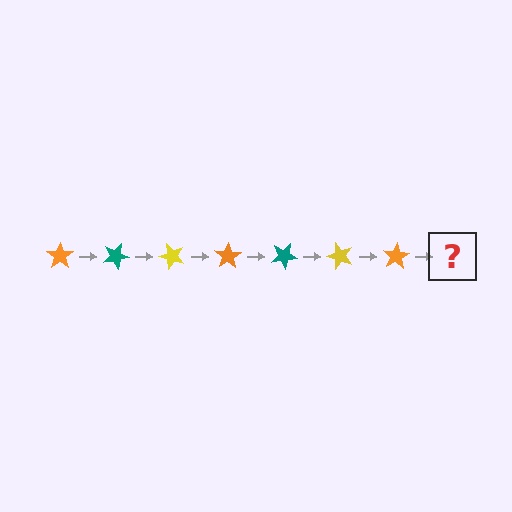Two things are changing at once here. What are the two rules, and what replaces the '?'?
The two rules are that it rotates 25 degrees each step and the color cycles through orange, teal, and yellow. The '?' should be a teal star, rotated 175 degrees from the start.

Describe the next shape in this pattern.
It should be a teal star, rotated 175 degrees from the start.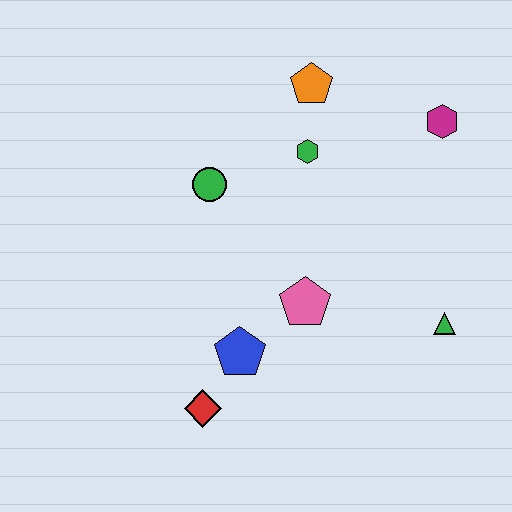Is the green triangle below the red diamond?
No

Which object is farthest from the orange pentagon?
The red diamond is farthest from the orange pentagon.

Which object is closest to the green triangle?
The pink pentagon is closest to the green triangle.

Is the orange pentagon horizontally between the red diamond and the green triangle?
Yes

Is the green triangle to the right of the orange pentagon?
Yes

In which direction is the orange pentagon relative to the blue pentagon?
The orange pentagon is above the blue pentagon.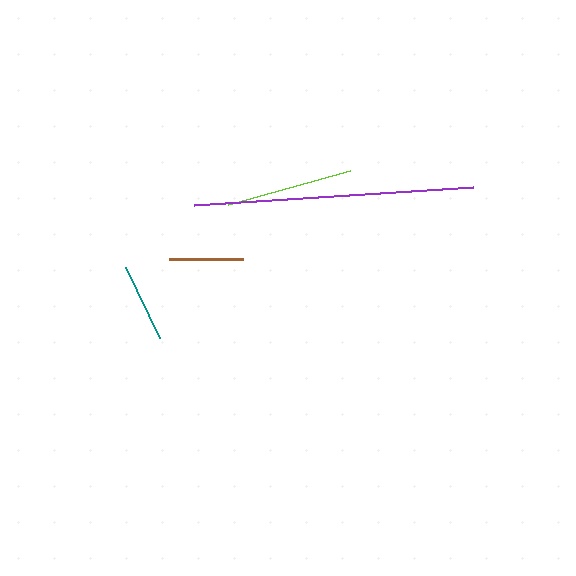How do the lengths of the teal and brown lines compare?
The teal and brown lines are approximately the same length.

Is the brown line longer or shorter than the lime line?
The lime line is longer than the brown line.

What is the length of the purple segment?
The purple segment is approximately 280 pixels long.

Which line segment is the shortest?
The brown line is the shortest at approximately 75 pixels.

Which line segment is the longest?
The purple line is the longest at approximately 280 pixels.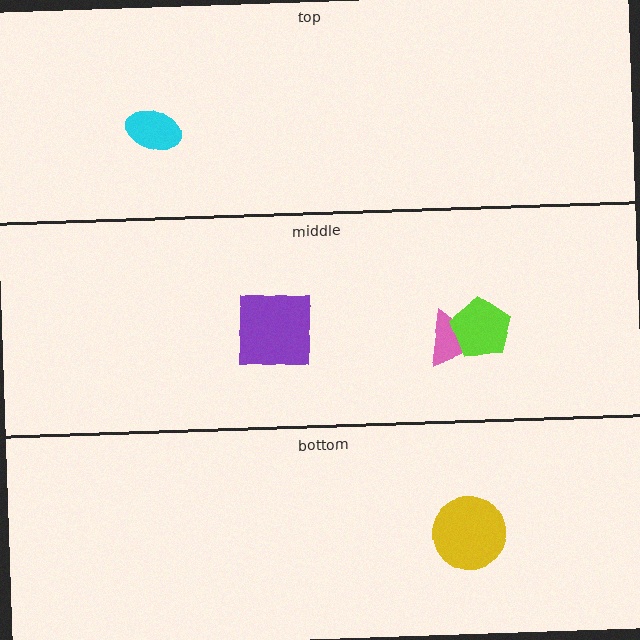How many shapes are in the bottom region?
1.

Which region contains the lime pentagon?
The middle region.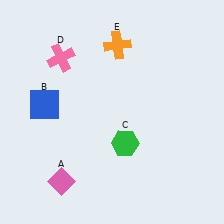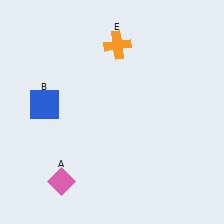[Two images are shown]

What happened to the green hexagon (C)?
The green hexagon (C) was removed in Image 2. It was in the bottom-right area of Image 1.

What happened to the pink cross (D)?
The pink cross (D) was removed in Image 2. It was in the top-left area of Image 1.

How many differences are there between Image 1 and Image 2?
There are 2 differences between the two images.